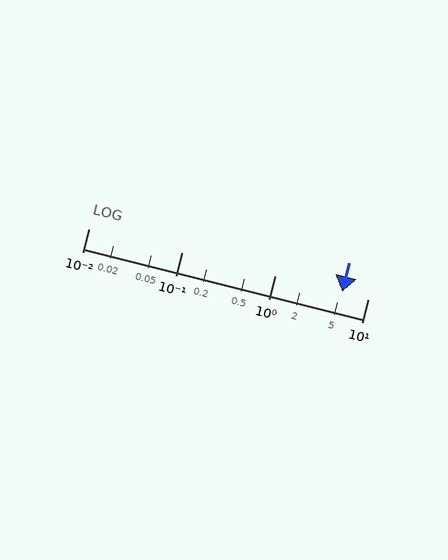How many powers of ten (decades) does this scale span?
The scale spans 3 decades, from 0.01 to 10.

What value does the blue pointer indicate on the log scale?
The pointer indicates approximately 5.3.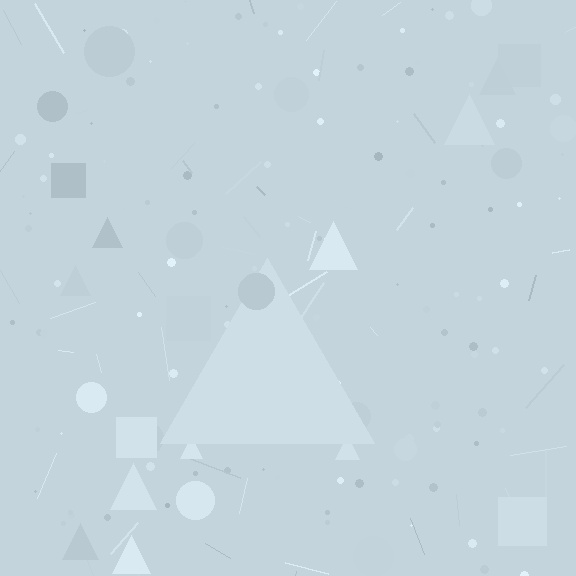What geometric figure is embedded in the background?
A triangle is embedded in the background.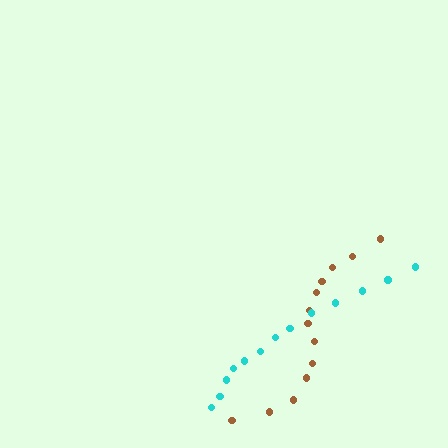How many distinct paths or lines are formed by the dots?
There are 2 distinct paths.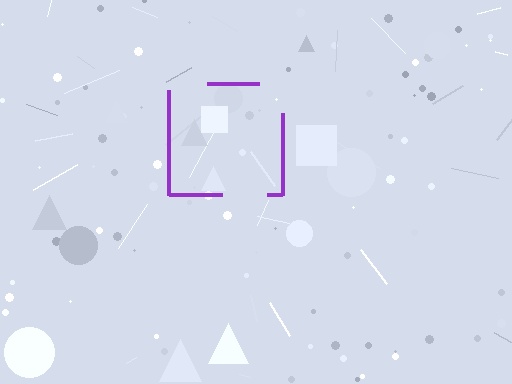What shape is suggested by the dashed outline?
The dashed outline suggests a square.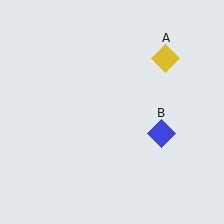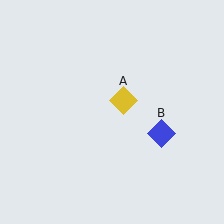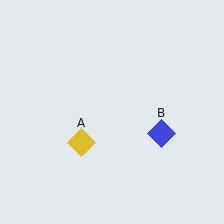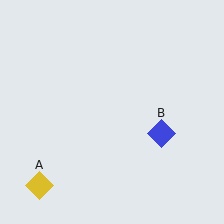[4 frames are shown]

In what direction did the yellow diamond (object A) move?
The yellow diamond (object A) moved down and to the left.